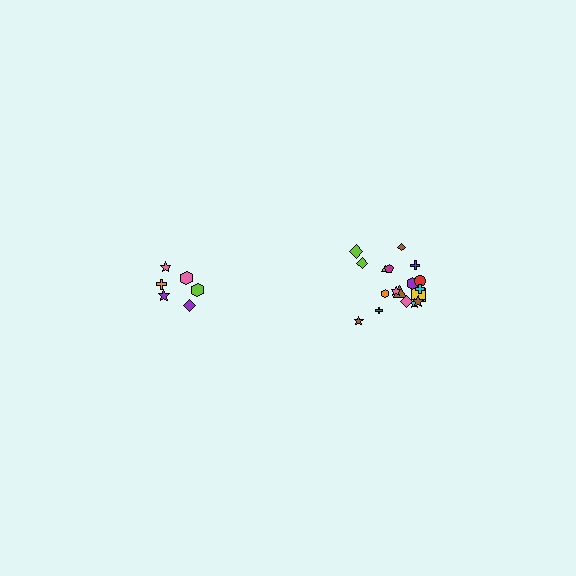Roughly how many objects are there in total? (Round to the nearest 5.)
Roughly 25 objects in total.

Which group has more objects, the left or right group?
The right group.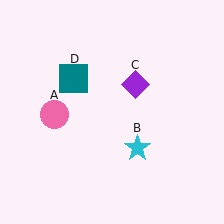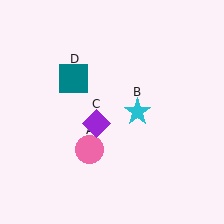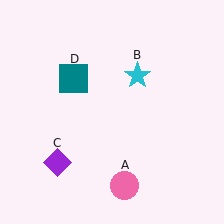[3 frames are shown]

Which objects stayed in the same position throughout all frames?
Teal square (object D) remained stationary.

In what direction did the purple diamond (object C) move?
The purple diamond (object C) moved down and to the left.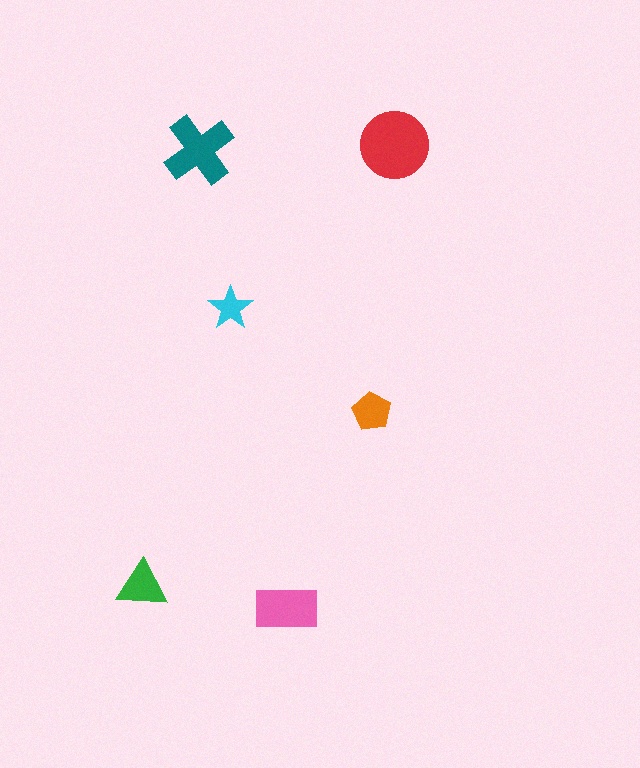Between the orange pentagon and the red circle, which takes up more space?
The red circle.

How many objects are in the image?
There are 6 objects in the image.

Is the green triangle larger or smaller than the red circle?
Smaller.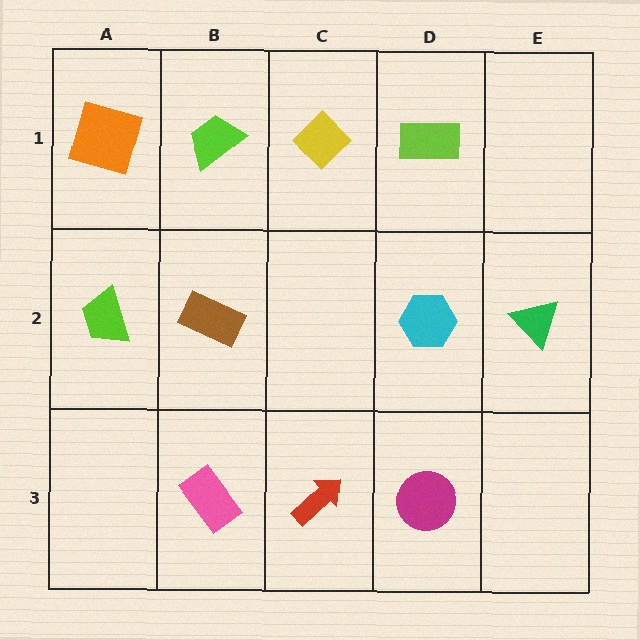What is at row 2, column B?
A brown rectangle.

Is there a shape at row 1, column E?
No, that cell is empty.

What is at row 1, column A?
An orange square.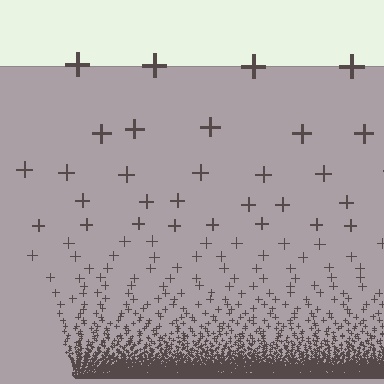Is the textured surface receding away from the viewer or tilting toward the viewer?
The surface appears to tilt toward the viewer. Texture elements get larger and sparser toward the top.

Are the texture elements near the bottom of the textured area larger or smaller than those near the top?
Smaller. The gradient is inverted — elements near the bottom are smaller and denser.